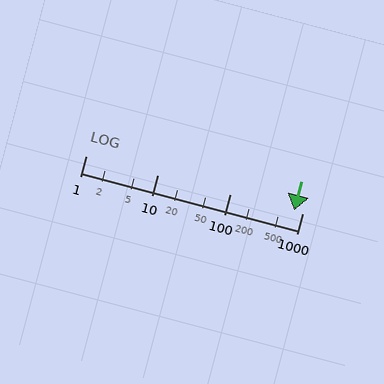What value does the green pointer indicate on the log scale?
The pointer indicates approximately 760.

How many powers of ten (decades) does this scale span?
The scale spans 3 decades, from 1 to 1000.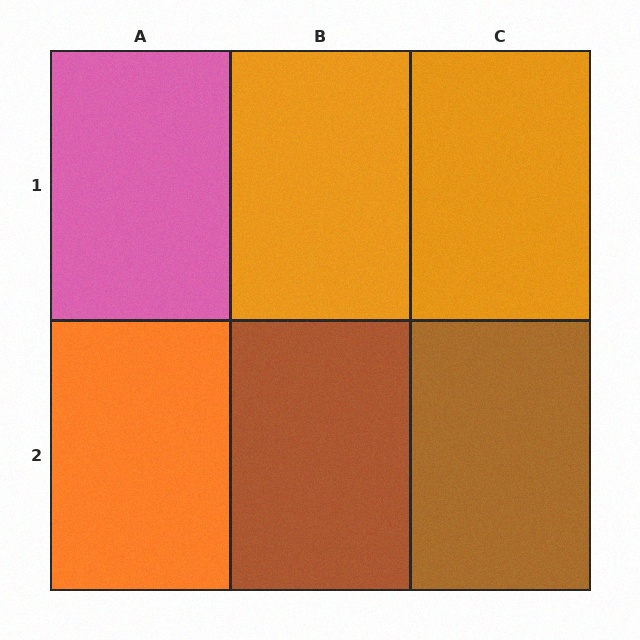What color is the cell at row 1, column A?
Pink.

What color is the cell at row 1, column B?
Orange.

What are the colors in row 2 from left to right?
Orange, brown, brown.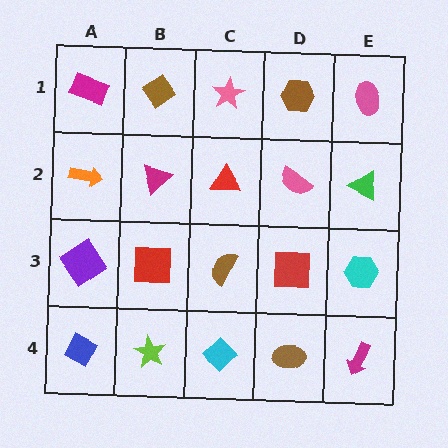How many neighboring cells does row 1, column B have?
3.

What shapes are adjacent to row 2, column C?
A pink star (row 1, column C), a brown semicircle (row 3, column C), a magenta triangle (row 2, column B), a pink semicircle (row 2, column D).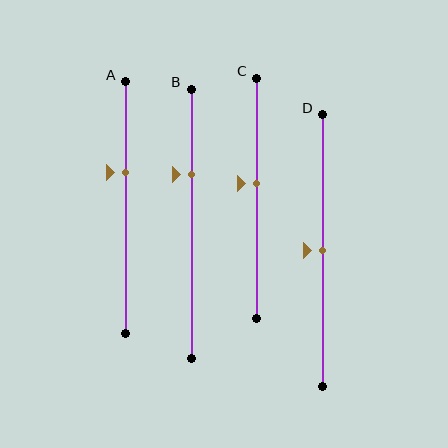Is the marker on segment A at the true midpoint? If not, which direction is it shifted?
No, the marker on segment A is shifted upward by about 14% of the segment length.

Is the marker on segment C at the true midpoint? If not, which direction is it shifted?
No, the marker on segment C is shifted upward by about 6% of the segment length.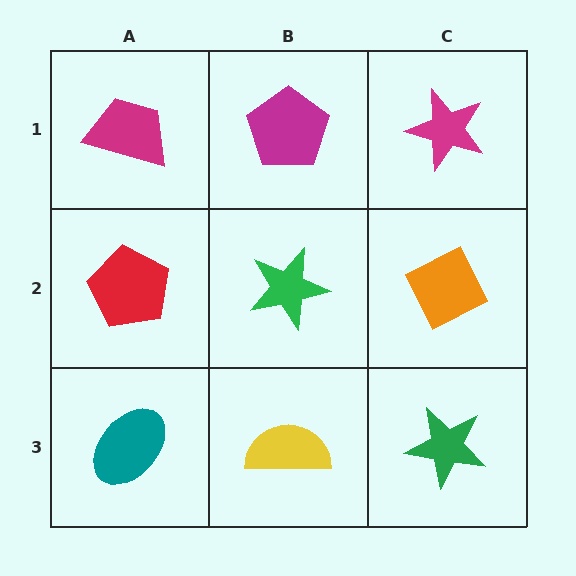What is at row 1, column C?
A magenta star.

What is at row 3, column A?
A teal ellipse.